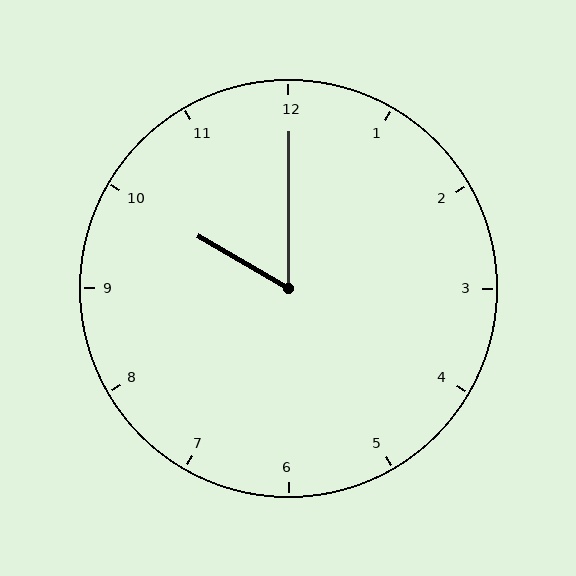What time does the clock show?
10:00.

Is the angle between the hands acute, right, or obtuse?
It is acute.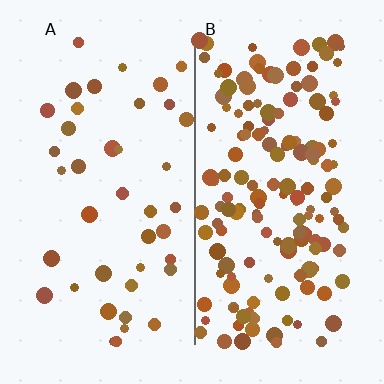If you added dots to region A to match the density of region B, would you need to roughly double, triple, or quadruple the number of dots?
Approximately quadruple.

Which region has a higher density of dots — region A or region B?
B (the right).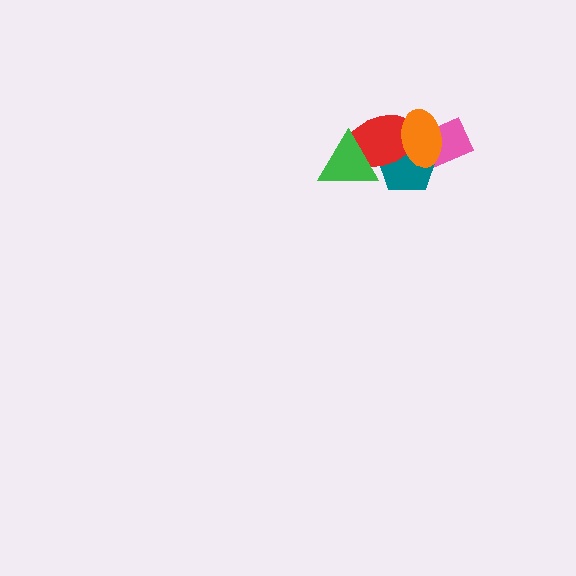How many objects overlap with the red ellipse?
4 objects overlap with the red ellipse.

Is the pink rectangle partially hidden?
Yes, it is partially covered by another shape.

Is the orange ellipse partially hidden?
No, no other shape covers it.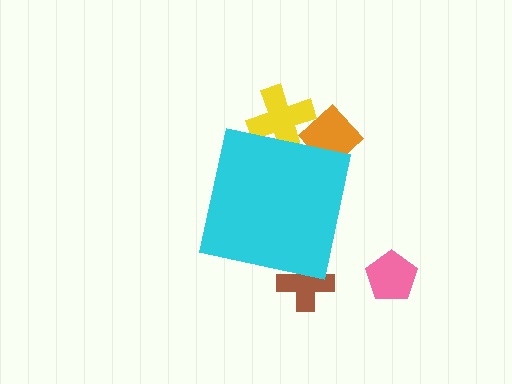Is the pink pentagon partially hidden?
No, the pink pentagon is fully visible.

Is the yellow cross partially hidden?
Yes, the yellow cross is partially hidden behind the cyan square.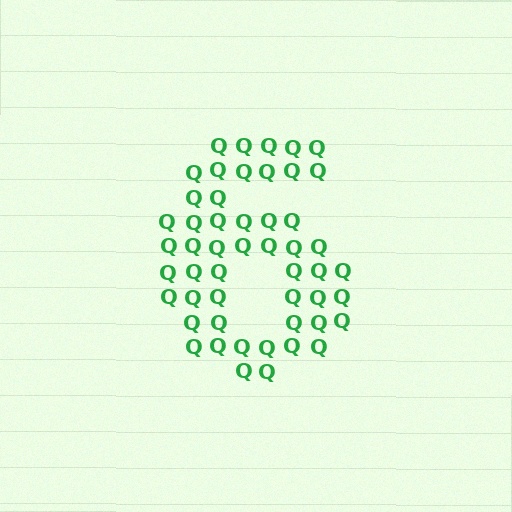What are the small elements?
The small elements are letter Q's.